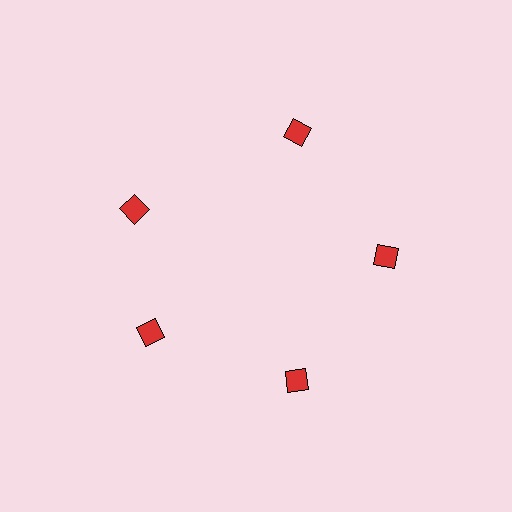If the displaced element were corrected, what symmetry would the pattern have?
It would have 5-fold rotational symmetry — the pattern would map onto itself every 72 degrees.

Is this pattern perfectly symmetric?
No. The 5 red diamonds are arranged in a ring, but one element near the 10 o'clock position is rotated out of alignment along the ring, breaking the 5-fold rotational symmetry.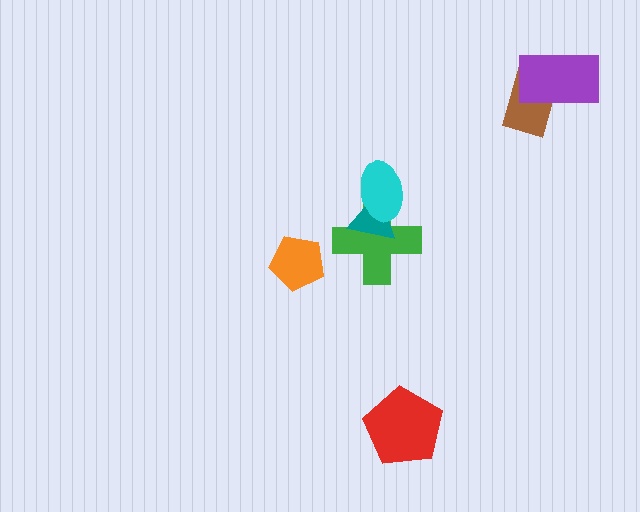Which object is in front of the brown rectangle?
The purple rectangle is in front of the brown rectangle.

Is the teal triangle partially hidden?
Yes, it is partially covered by another shape.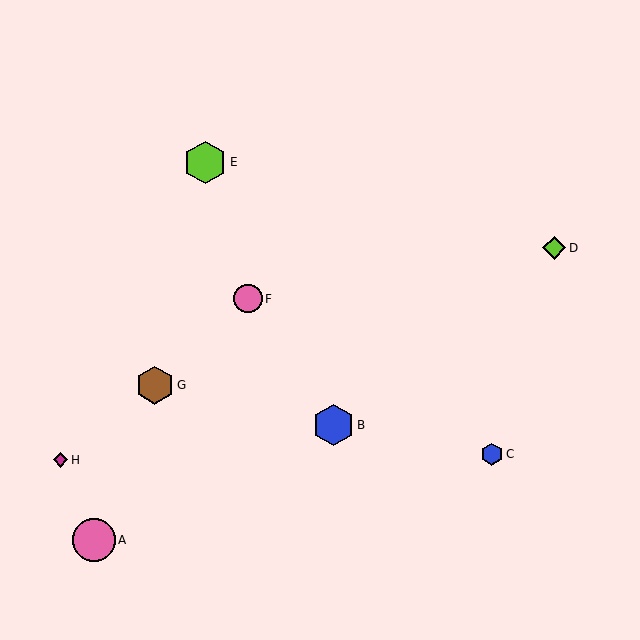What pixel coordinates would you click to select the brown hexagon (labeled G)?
Click at (155, 385) to select the brown hexagon G.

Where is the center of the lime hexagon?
The center of the lime hexagon is at (205, 162).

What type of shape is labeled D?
Shape D is a lime diamond.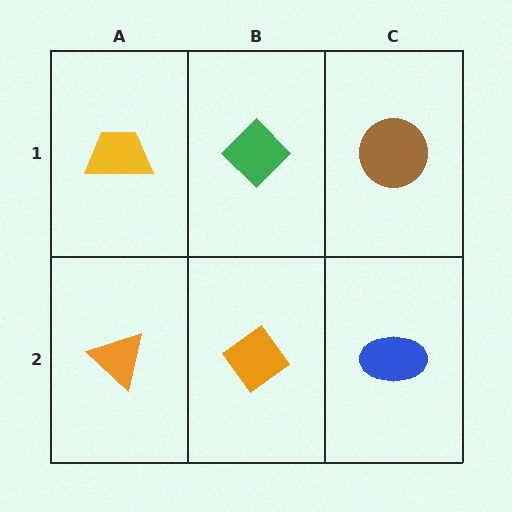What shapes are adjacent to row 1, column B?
An orange diamond (row 2, column B), a yellow trapezoid (row 1, column A), a brown circle (row 1, column C).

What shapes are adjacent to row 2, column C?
A brown circle (row 1, column C), an orange diamond (row 2, column B).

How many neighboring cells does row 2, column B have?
3.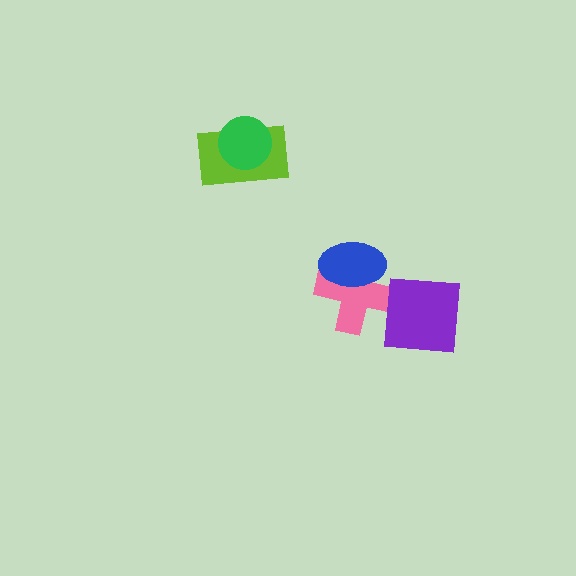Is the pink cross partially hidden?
Yes, it is partially covered by another shape.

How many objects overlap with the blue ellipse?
1 object overlaps with the blue ellipse.